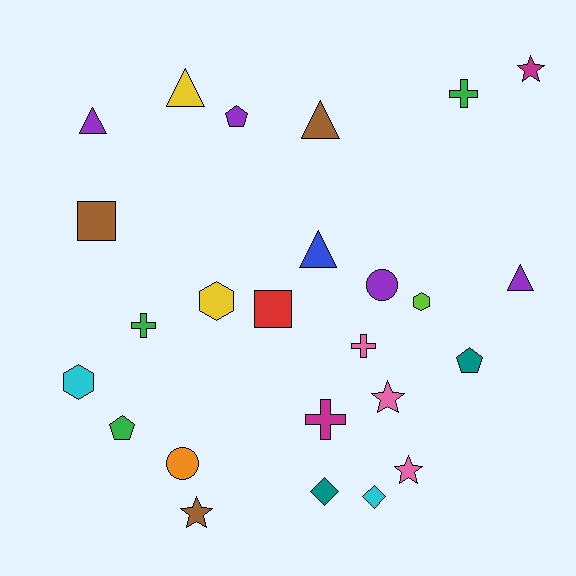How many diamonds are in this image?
There are 2 diamonds.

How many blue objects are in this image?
There is 1 blue object.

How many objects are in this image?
There are 25 objects.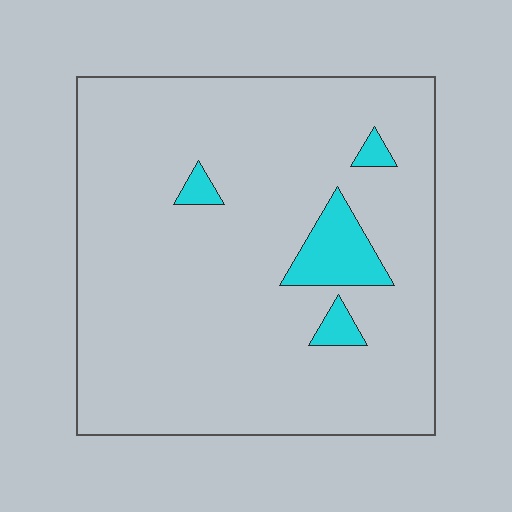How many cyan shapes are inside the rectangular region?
4.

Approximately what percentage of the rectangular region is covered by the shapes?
Approximately 5%.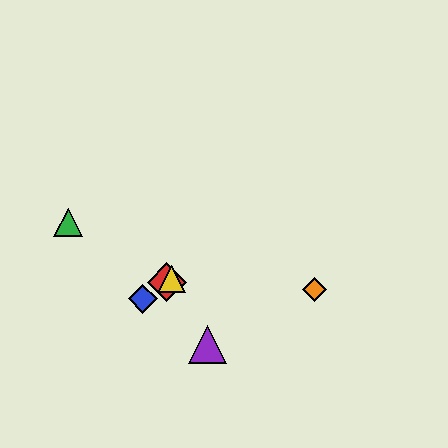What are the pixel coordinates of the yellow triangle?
The yellow triangle is at (172, 279).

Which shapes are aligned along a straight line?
The red diamond, the blue diamond, the yellow triangle are aligned along a straight line.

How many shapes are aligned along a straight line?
3 shapes (the red diamond, the blue diamond, the yellow triangle) are aligned along a straight line.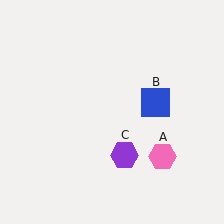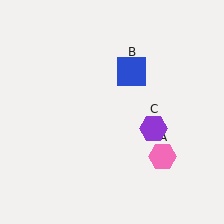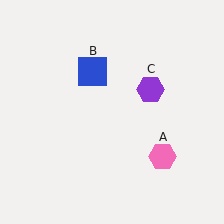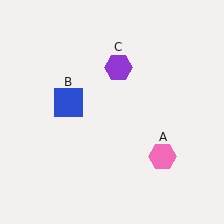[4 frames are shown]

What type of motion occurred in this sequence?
The blue square (object B), purple hexagon (object C) rotated counterclockwise around the center of the scene.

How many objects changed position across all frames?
2 objects changed position: blue square (object B), purple hexagon (object C).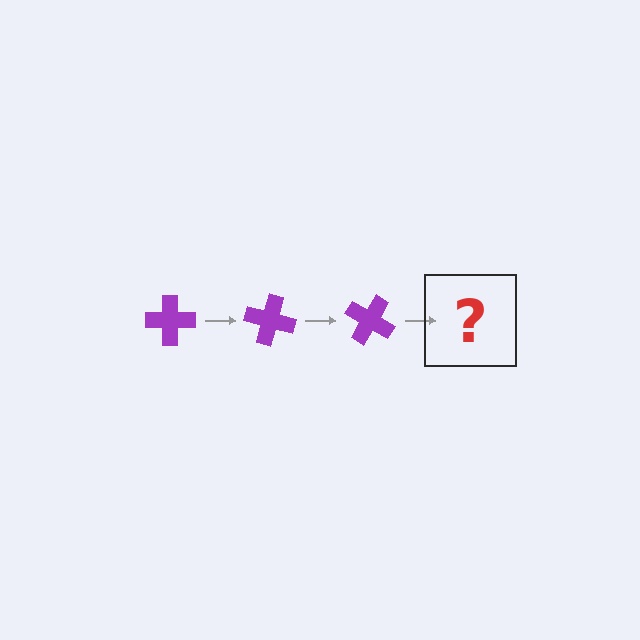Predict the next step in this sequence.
The next step is a purple cross rotated 45 degrees.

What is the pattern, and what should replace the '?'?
The pattern is that the cross rotates 15 degrees each step. The '?' should be a purple cross rotated 45 degrees.